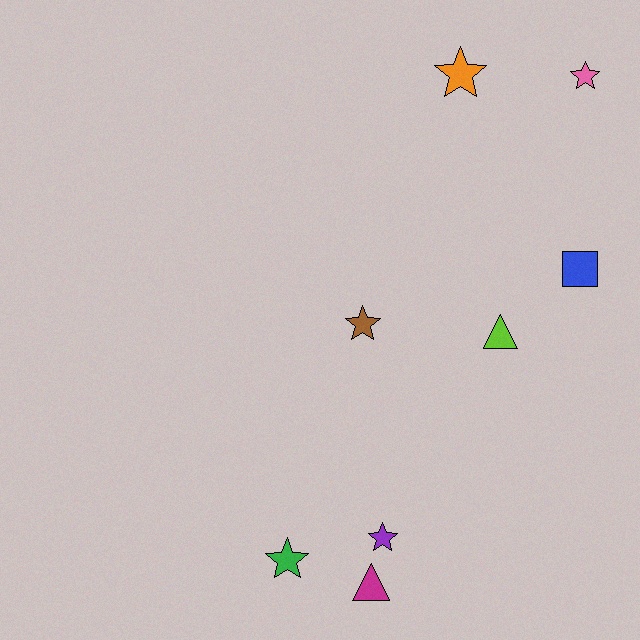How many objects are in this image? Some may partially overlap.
There are 8 objects.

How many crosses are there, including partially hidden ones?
There are no crosses.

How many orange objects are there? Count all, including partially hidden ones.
There is 1 orange object.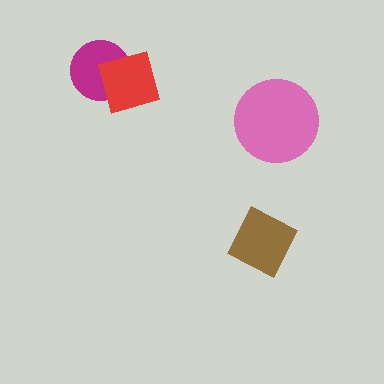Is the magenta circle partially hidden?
Yes, it is partially covered by another shape.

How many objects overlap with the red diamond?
1 object overlaps with the red diamond.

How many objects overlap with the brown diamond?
0 objects overlap with the brown diamond.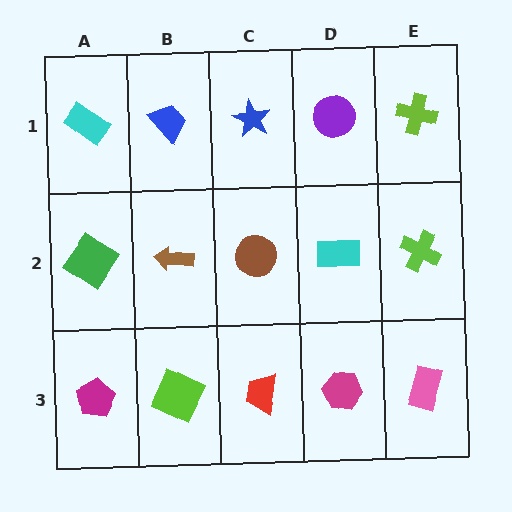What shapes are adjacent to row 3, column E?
A lime cross (row 2, column E), a magenta hexagon (row 3, column D).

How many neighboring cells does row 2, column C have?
4.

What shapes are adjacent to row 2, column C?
A blue star (row 1, column C), a red trapezoid (row 3, column C), a brown arrow (row 2, column B), a cyan rectangle (row 2, column D).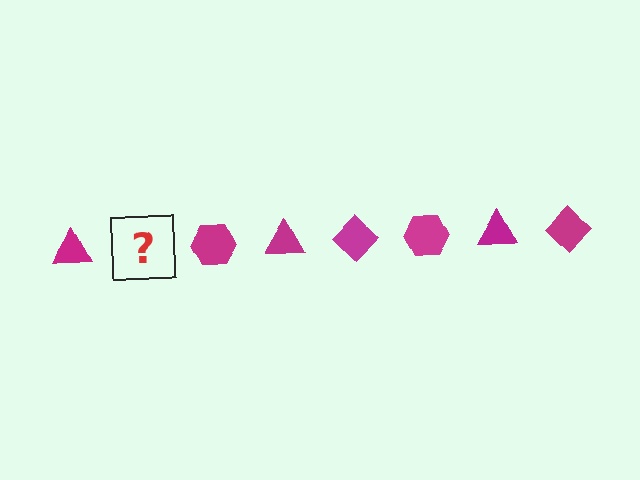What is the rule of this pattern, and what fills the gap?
The rule is that the pattern cycles through triangle, diamond, hexagon shapes in magenta. The gap should be filled with a magenta diamond.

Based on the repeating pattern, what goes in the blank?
The blank should be a magenta diamond.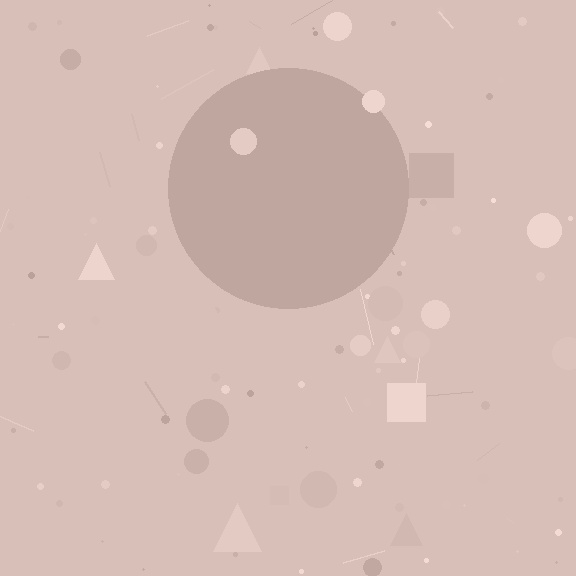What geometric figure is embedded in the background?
A circle is embedded in the background.